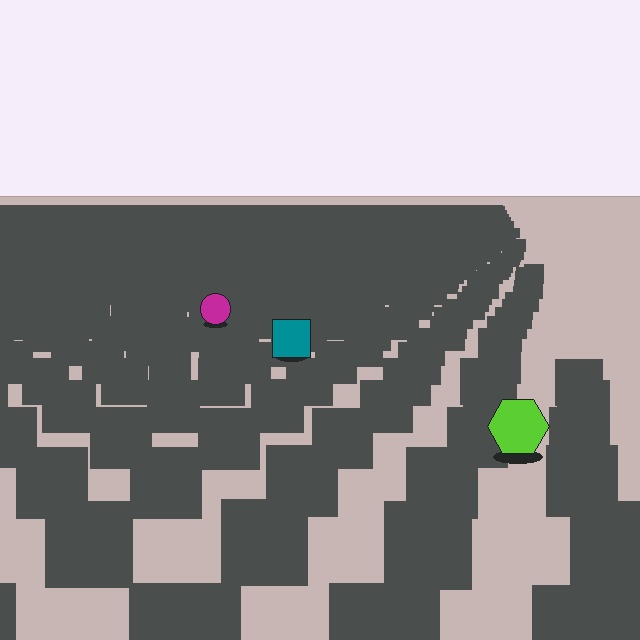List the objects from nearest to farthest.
From nearest to farthest: the lime hexagon, the teal square, the magenta circle.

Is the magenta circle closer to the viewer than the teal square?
No. The teal square is closer — you can tell from the texture gradient: the ground texture is coarser near it.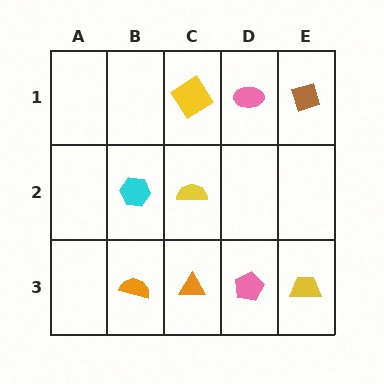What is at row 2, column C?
A yellow semicircle.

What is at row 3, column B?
An orange semicircle.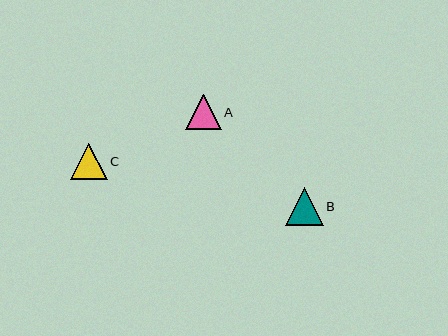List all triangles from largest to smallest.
From largest to smallest: B, C, A.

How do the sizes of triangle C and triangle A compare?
Triangle C and triangle A are approximately the same size.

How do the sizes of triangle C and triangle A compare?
Triangle C and triangle A are approximately the same size.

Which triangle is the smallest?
Triangle A is the smallest with a size of approximately 36 pixels.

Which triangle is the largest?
Triangle B is the largest with a size of approximately 38 pixels.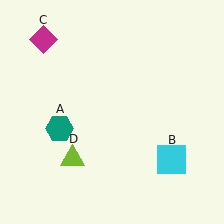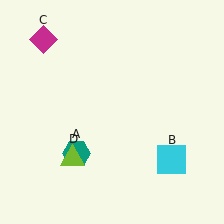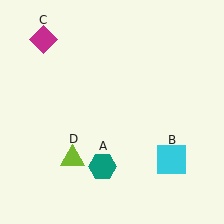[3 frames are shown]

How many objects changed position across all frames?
1 object changed position: teal hexagon (object A).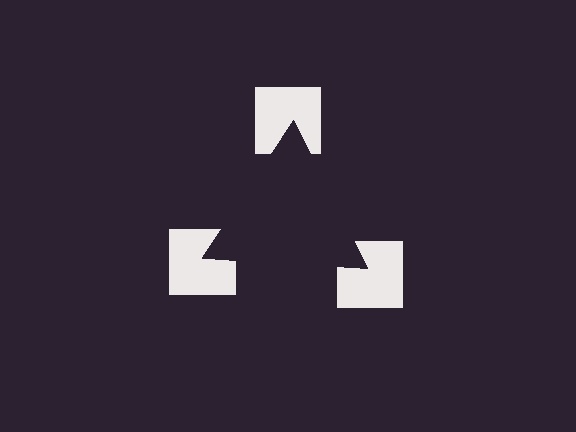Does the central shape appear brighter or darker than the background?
It typically appears slightly darker than the background, even though no actual brightness change is drawn.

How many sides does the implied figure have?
3 sides.